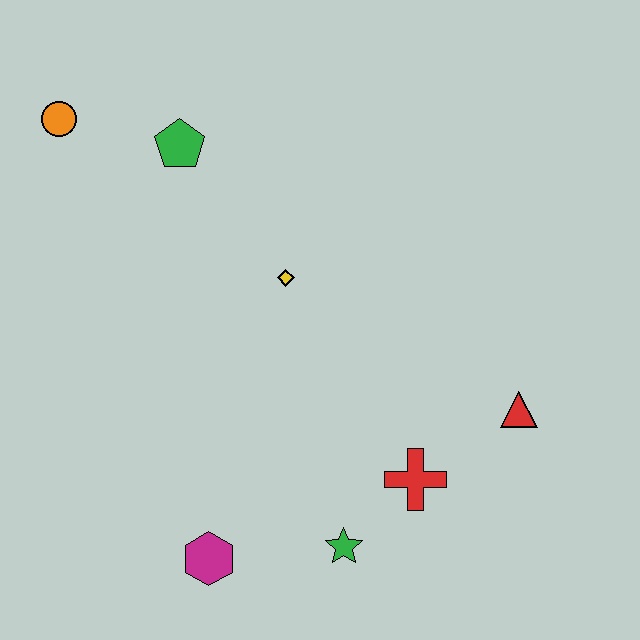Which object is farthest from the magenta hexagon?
The orange circle is farthest from the magenta hexagon.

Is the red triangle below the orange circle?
Yes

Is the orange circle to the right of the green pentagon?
No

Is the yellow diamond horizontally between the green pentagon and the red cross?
Yes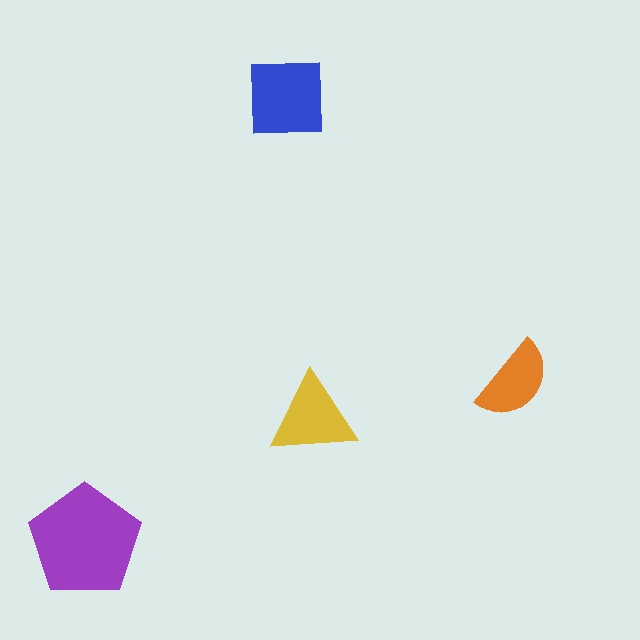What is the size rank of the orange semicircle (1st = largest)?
4th.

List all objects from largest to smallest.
The purple pentagon, the blue square, the yellow triangle, the orange semicircle.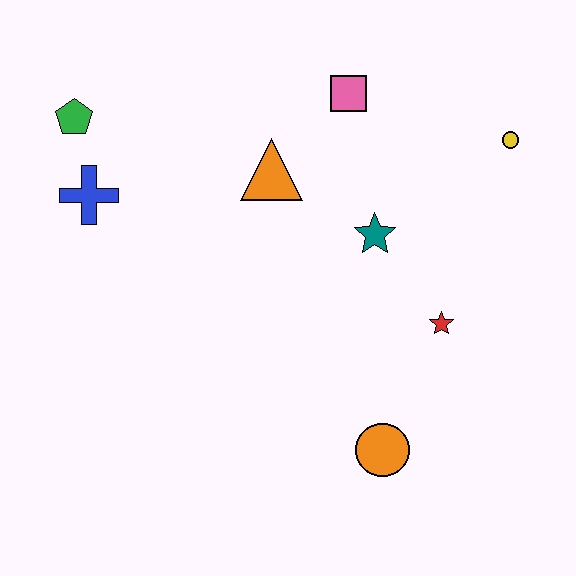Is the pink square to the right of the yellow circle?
No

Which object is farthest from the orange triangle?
The orange circle is farthest from the orange triangle.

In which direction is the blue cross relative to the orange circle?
The blue cross is to the left of the orange circle.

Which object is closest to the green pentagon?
The blue cross is closest to the green pentagon.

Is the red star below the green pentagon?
Yes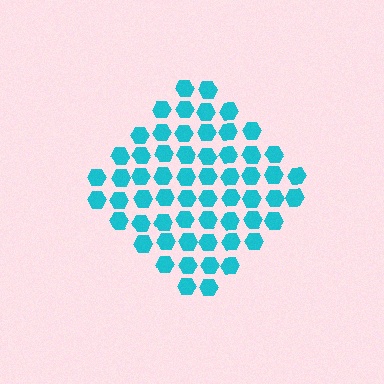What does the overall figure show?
The overall figure shows a diamond.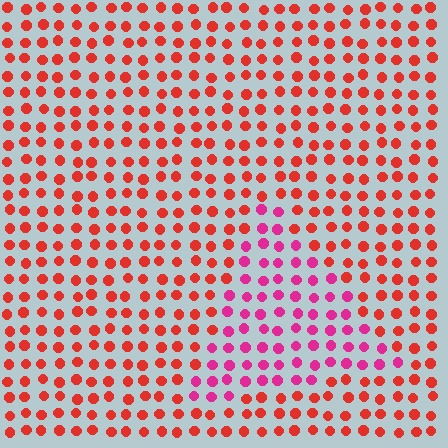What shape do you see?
I see a triangle.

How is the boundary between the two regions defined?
The boundary is defined purely by a slight shift in hue (about 38 degrees). Spacing, size, and orientation are identical on both sides.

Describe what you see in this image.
The image is filled with small red elements in a uniform arrangement. A triangle-shaped region is visible where the elements are tinted to a slightly different hue, forming a subtle color boundary.